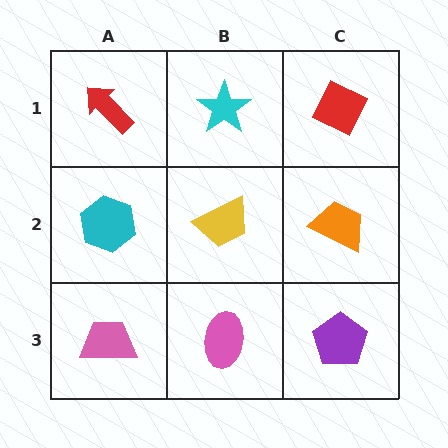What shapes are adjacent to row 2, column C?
A red diamond (row 1, column C), a purple pentagon (row 3, column C), a yellow trapezoid (row 2, column B).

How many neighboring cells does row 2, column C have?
3.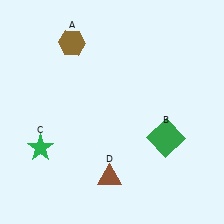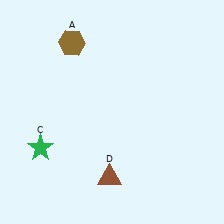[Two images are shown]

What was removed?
The green square (B) was removed in Image 2.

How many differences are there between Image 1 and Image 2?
There is 1 difference between the two images.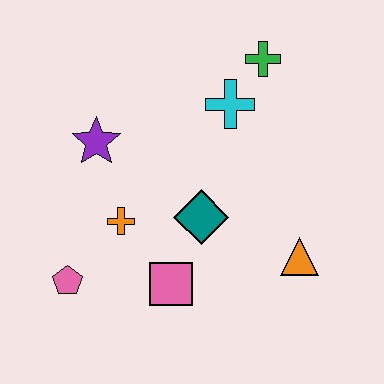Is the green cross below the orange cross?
No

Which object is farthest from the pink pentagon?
The green cross is farthest from the pink pentagon.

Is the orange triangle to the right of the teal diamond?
Yes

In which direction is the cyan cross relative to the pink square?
The cyan cross is above the pink square.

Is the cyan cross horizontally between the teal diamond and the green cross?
Yes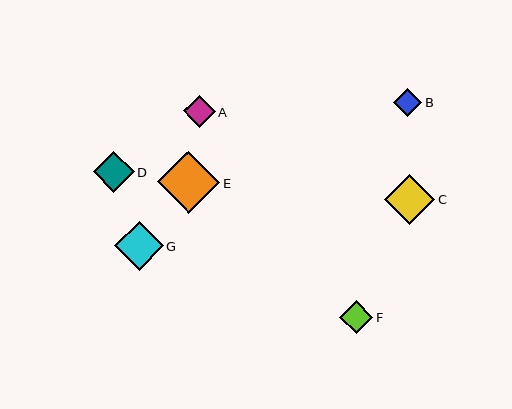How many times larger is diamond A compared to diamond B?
Diamond A is approximately 1.1 times the size of diamond B.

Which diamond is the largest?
Diamond E is the largest with a size of approximately 62 pixels.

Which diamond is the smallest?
Diamond B is the smallest with a size of approximately 28 pixels.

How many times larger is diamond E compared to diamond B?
Diamond E is approximately 2.2 times the size of diamond B.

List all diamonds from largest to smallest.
From largest to smallest: E, C, G, D, F, A, B.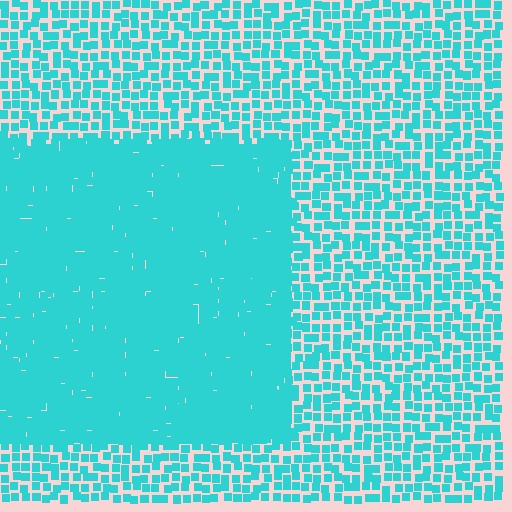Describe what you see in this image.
The image contains small cyan elements arranged at two different densities. A rectangle-shaped region is visible where the elements are more densely packed than the surrounding area.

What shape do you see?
I see a rectangle.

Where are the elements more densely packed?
The elements are more densely packed inside the rectangle boundary.